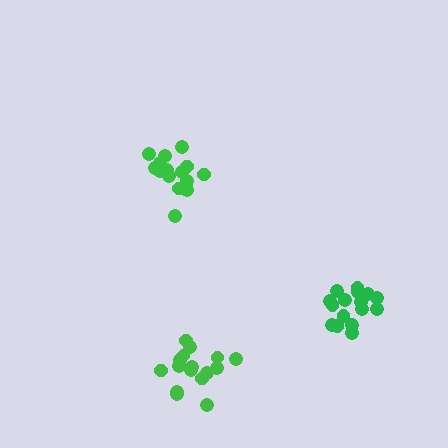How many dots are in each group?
Group 1: 16 dots, Group 2: 16 dots, Group 3: 16 dots (48 total).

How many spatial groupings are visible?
There are 3 spatial groupings.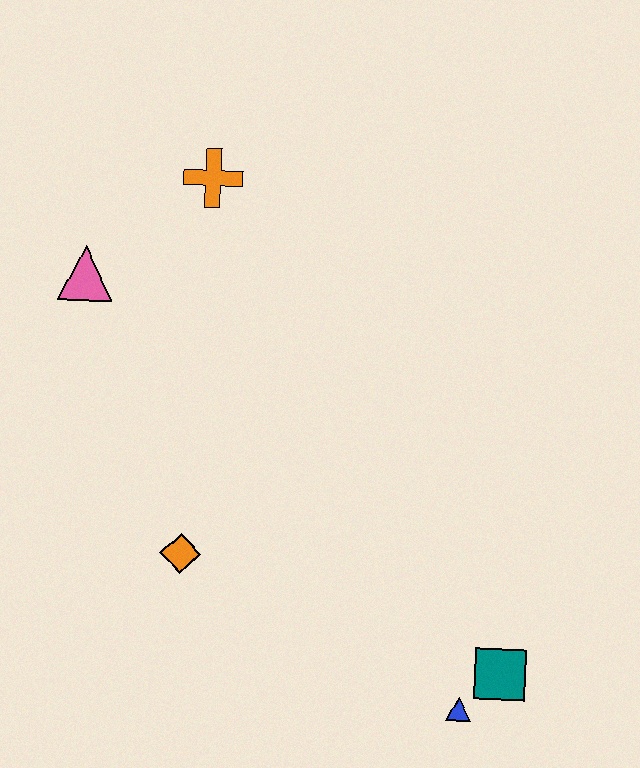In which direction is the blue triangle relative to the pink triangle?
The blue triangle is below the pink triangle.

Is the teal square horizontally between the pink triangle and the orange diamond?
No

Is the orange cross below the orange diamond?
No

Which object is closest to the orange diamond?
The pink triangle is closest to the orange diamond.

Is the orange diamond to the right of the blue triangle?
No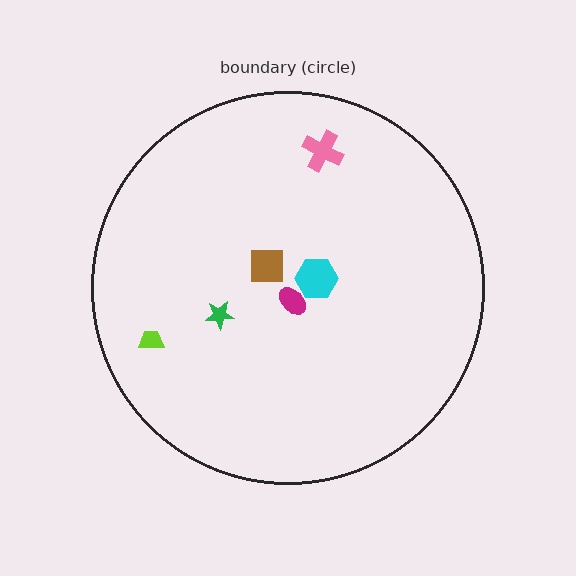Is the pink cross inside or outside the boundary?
Inside.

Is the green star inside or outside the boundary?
Inside.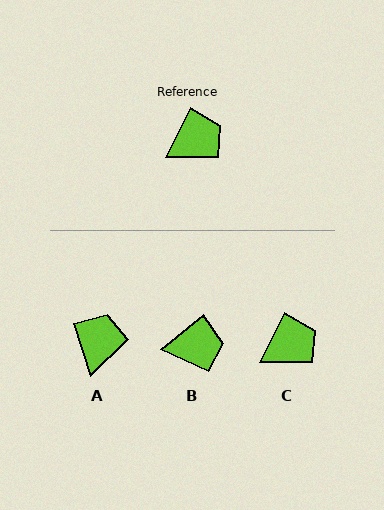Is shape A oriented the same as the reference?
No, it is off by about 44 degrees.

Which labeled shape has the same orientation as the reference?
C.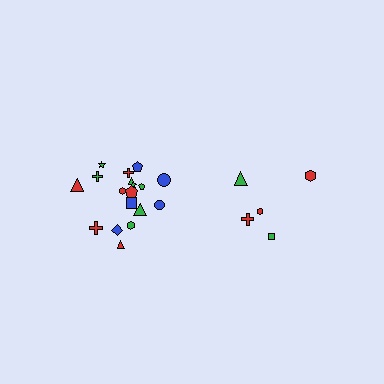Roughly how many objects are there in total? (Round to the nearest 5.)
Roughly 25 objects in total.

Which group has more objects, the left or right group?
The left group.